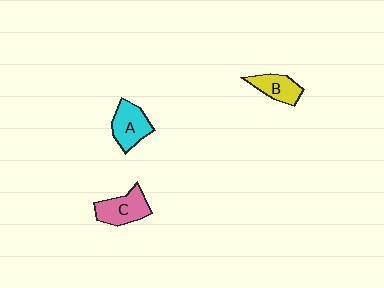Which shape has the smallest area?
Shape B (yellow).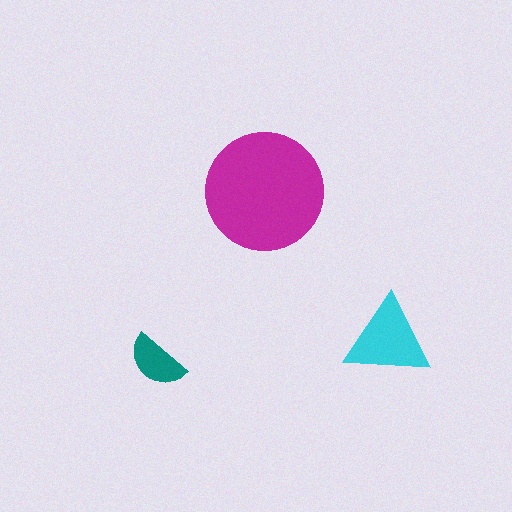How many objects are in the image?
There are 3 objects in the image.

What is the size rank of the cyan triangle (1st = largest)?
2nd.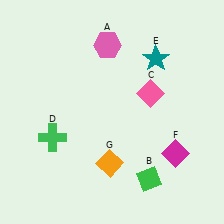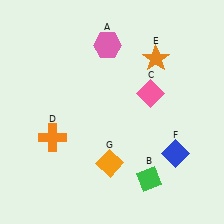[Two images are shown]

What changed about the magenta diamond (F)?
In Image 1, F is magenta. In Image 2, it changed to blue.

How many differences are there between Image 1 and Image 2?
There are 3 differences between the two images.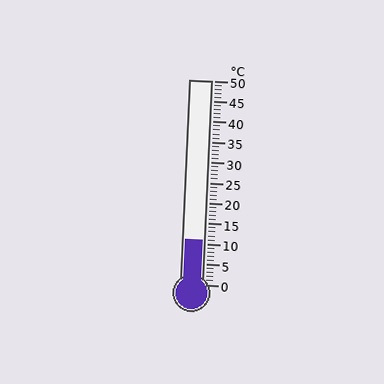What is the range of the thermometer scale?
The thermometer scale ranges from 0°C to 50°C.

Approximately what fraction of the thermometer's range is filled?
The thermometer is filled to approximately 20% of its range.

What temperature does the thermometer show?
The thermometer shows approximately 11°C.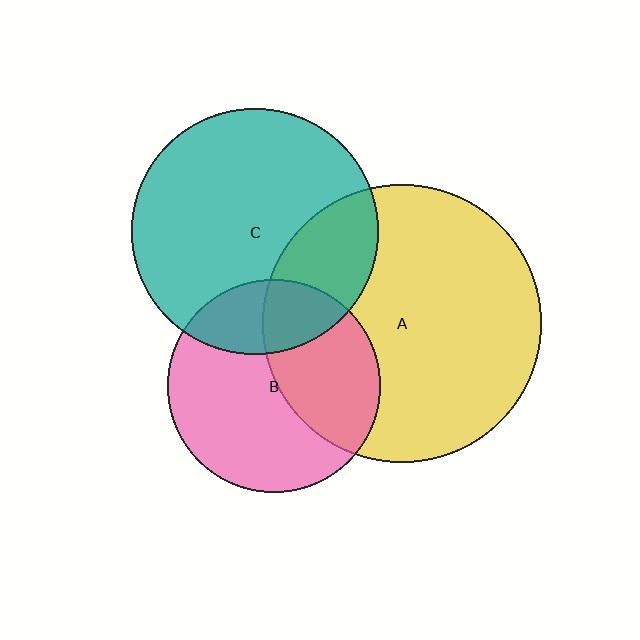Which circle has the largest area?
Circle A (yellow).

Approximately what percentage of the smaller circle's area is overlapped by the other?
Approximately 25%.